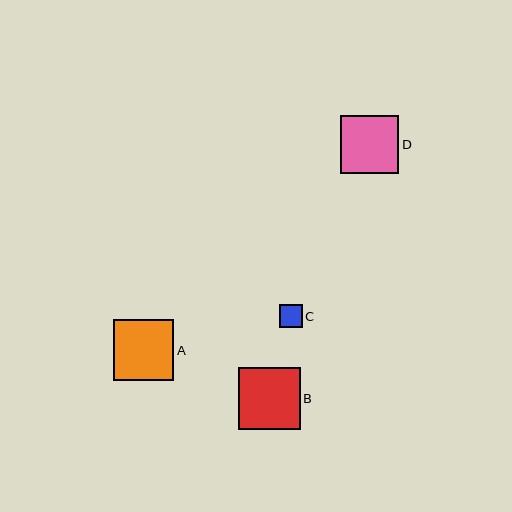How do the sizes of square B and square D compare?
Square B and square D are approximately the same size.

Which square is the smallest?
Square C is the smallest with a size of approximately 23 pixels.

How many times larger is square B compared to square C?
Square B is approximately 2.6 times the size of square C.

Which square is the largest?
Square B is the largest with a size of approximately 62 pixels.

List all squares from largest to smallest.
From largest to smallest: B, A, D, C.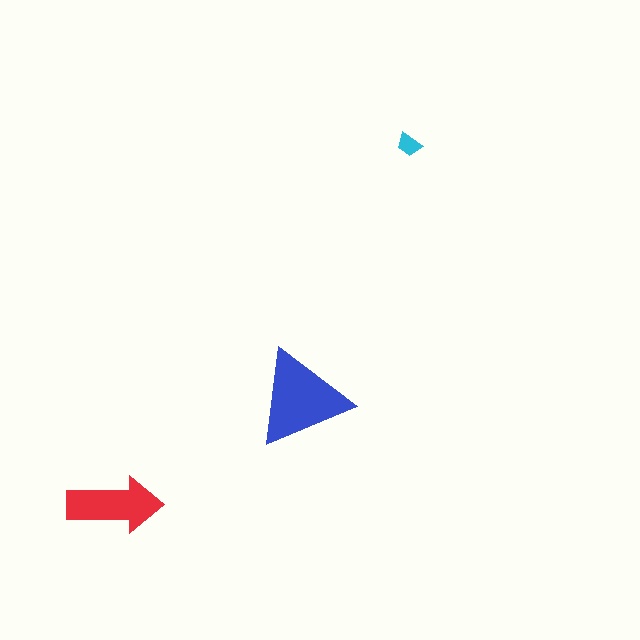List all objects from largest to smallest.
The blue triangle, the red arrow, the cyan trapezoid.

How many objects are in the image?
There are 3 objects in the image.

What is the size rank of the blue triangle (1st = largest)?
1st.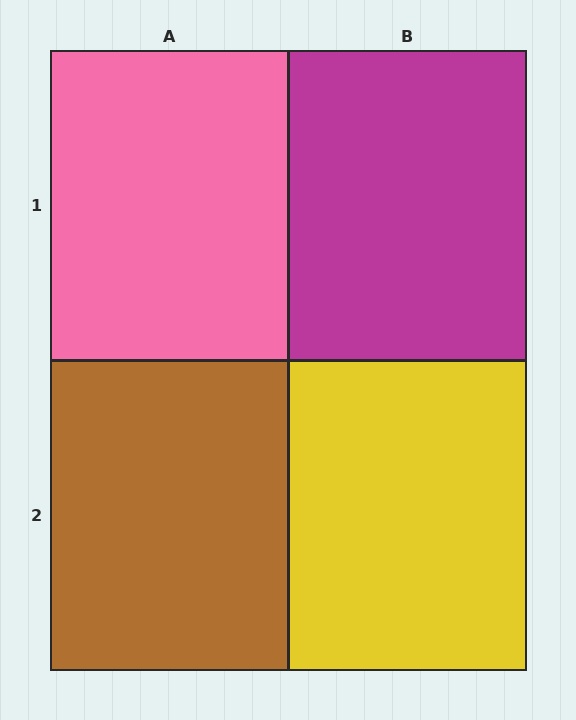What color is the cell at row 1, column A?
Pink.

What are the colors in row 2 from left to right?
Brown, yellow.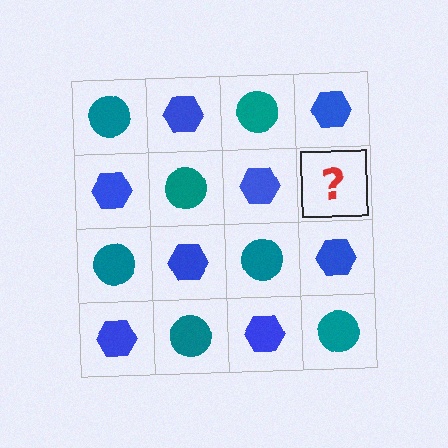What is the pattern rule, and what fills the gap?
The rule is that it alternates teal circle and blue hexagon in a checkerboard pattern. The gap should be filled with a teal circle.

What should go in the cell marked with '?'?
The missing cell should contain a teal circle.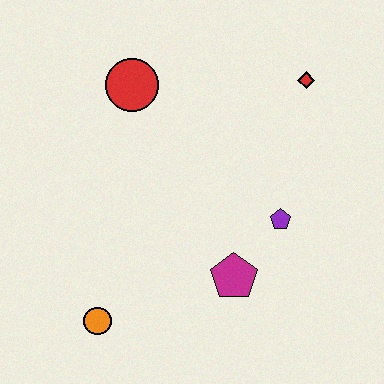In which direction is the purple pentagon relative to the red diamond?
The purple pentagon is below the red diamond.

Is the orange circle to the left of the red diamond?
Yes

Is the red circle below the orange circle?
No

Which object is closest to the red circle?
The red diamond is closest to the red circle.